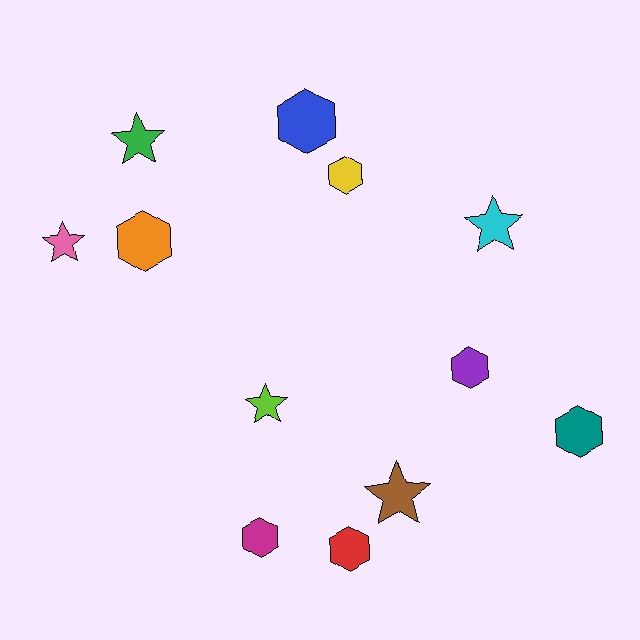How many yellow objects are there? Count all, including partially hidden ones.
There is 1 yellow object.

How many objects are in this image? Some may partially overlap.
There are 12 objects.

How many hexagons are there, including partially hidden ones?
There are 7 hexagons.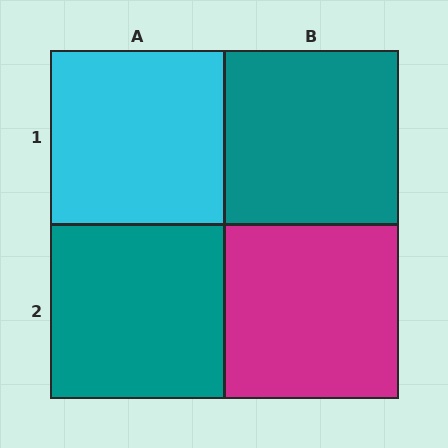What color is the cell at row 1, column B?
Teal.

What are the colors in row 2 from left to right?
Teal, magenta.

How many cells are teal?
2 cells are teal.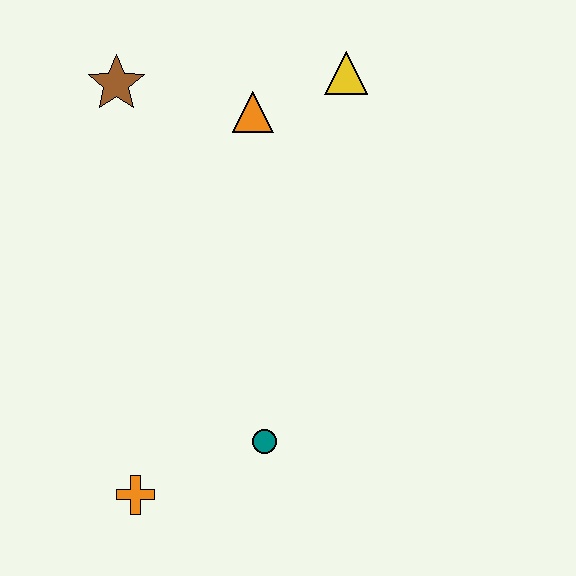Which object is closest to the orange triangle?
The yellow triangle is closest to the orange triangle.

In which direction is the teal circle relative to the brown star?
The teal circle is below the brown star.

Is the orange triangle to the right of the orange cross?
Yes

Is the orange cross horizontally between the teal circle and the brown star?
Yes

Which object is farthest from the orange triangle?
The orange cross is farthest from the orange triangle.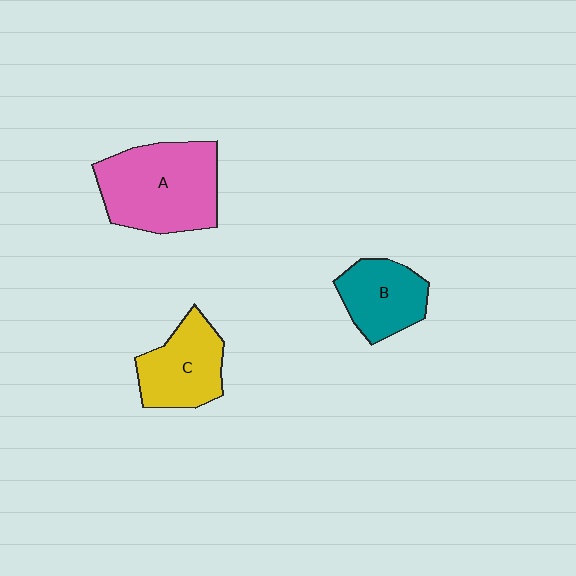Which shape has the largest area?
Shape A (pink).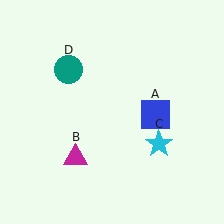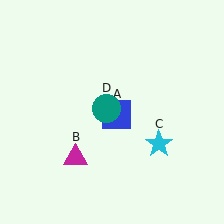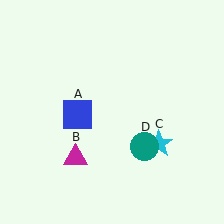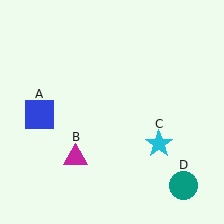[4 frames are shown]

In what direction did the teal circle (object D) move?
The teal circle (object D) moved down and to the right.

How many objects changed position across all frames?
2 objects changed position: blue square (object A), teal circle (object D).